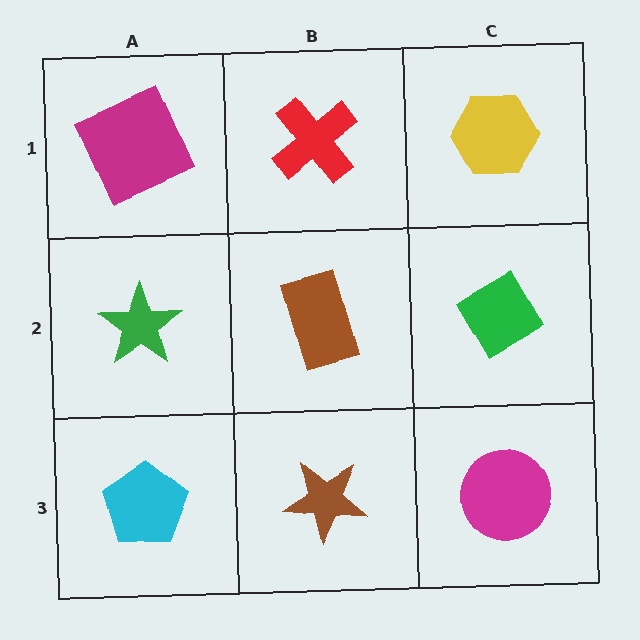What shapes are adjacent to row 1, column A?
A green star (row 2, column A), a red cross (row 1, column B).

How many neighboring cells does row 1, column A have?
2.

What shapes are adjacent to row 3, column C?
A green diamond (row 2, column C), a brown star (row 3, column B).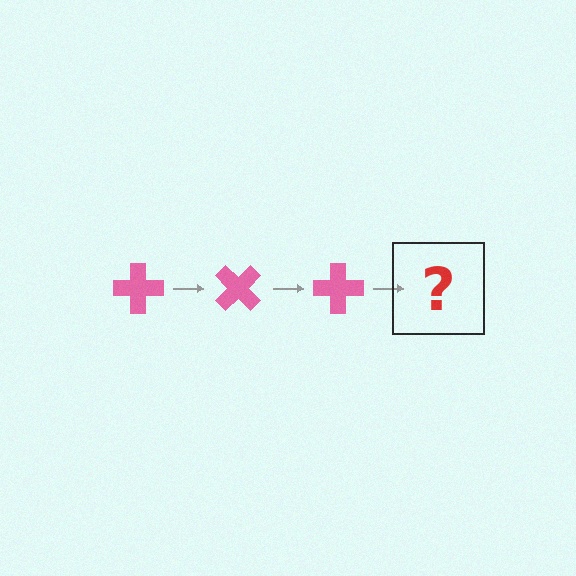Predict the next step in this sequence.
The next step is a pink cross rotated 135 degrees.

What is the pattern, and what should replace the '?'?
The pattern is that the cross rotates 45 degrees each step. The '?' should be a pink cross rotated 135 degrees.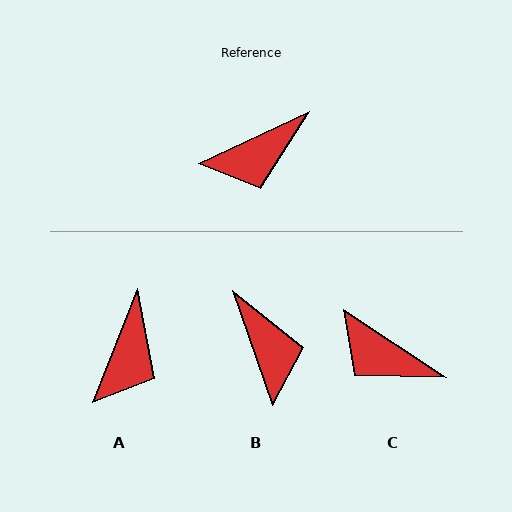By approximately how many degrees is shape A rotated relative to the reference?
Approximately 43 degrees counter-clockwise.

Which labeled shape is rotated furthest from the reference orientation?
B, about 84 degrees away.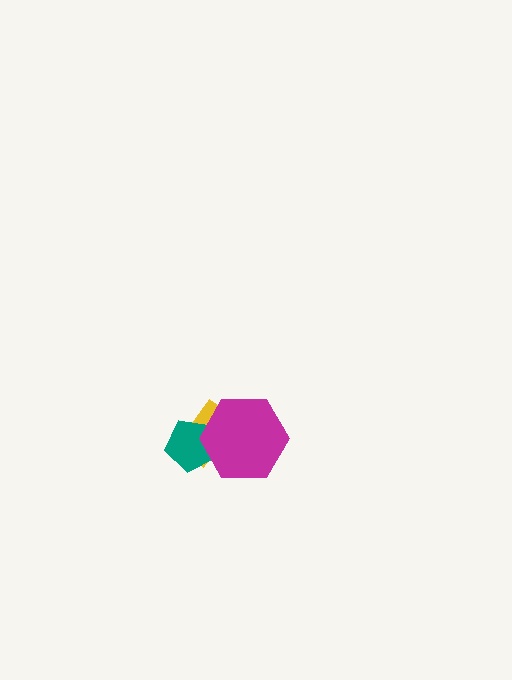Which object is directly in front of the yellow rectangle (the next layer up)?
The teal pentagon is directly in front of the yellow rectangle.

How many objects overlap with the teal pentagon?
2 objects overlap with the teal pentagon.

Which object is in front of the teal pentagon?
The magenta hexagon is in front of the teal pentagon.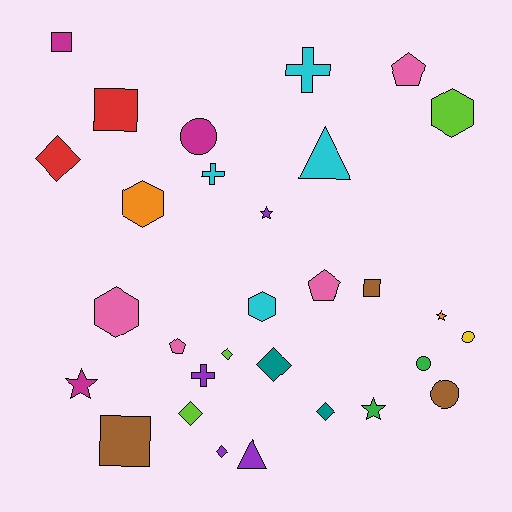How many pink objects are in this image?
There are 4 pink objects.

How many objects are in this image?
There are 30 objects.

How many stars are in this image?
There are 4 stars.